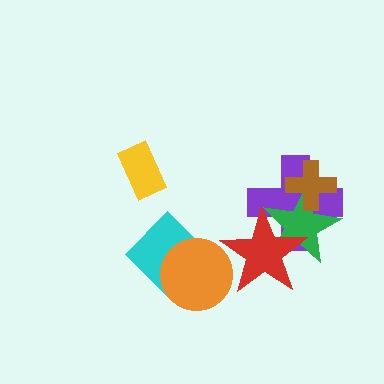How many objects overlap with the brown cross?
2 objects overlap with the brown cross.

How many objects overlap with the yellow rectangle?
0 objects overlap with the yellow rectangle.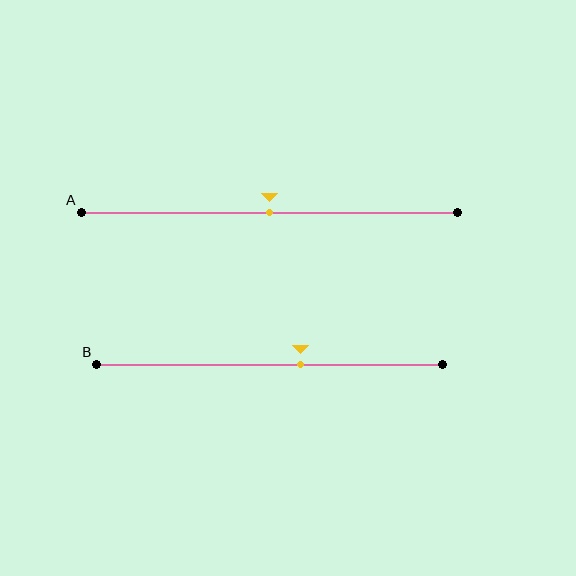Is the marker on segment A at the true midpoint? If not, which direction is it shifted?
Yes, the marker on segment A is at the true midpoint.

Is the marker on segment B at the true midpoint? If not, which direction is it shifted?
No, the marker on segment B is shifted to the right by about 9% of the segment length.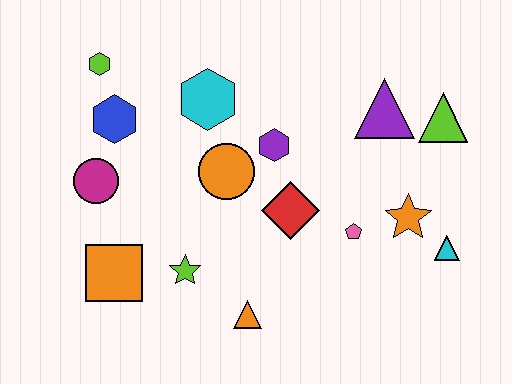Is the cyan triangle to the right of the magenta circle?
Yes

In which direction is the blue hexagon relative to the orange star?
The blue hexagon is to the left of the orange star.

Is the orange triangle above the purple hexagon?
No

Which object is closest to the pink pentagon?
The orange star is closest to the pink pentagon.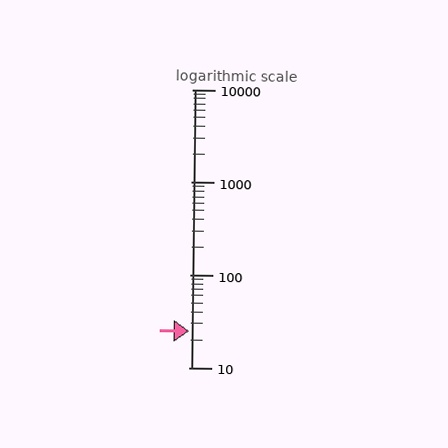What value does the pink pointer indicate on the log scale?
The pointer indicates approximately 25.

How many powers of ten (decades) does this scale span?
The scale spans 3 decades, from 10 to 10000.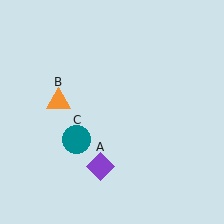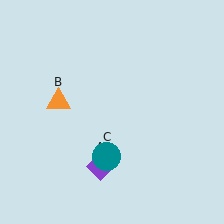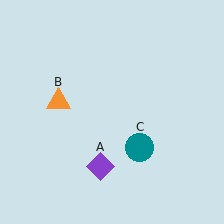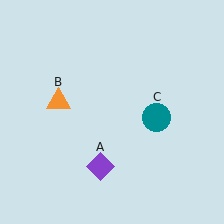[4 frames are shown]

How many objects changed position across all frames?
1 object changed position: teal circle (object C).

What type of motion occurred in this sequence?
The teal circle (object C) rotated counterclockwise around the center of the scene.